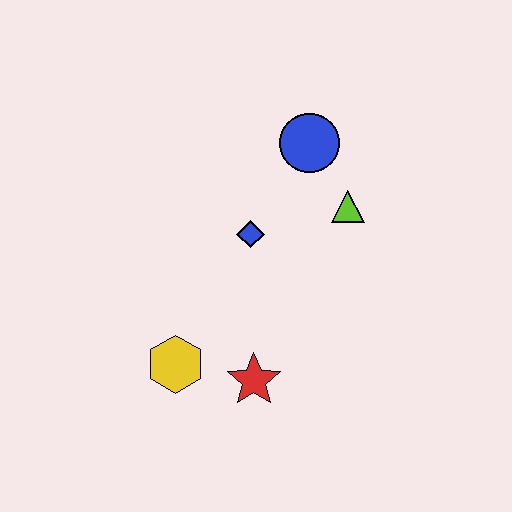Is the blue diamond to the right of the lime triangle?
No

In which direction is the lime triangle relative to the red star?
The lime triangle is above the red star.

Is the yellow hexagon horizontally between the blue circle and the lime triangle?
No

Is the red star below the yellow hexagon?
Yes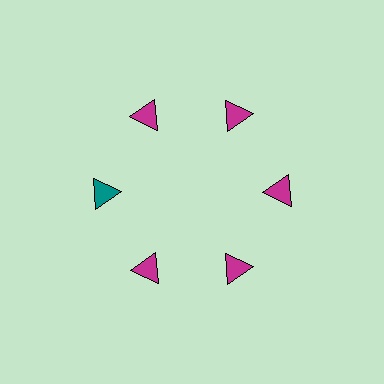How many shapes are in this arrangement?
There are 6 shapes arranged in a ring pattern.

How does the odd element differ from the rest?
It has a different color: teal instead of magenta.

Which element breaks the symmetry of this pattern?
The teal triangle at roughly the 9 o'clock position breaks the symmetry. All other shapes are magenta triangles.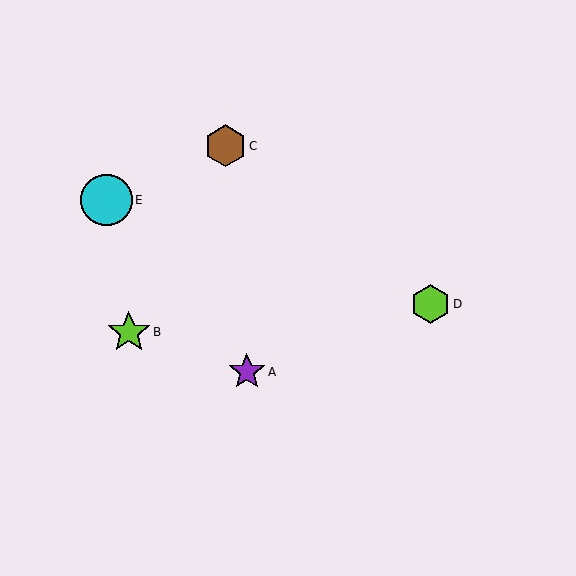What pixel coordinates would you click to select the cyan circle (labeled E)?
Click at (106, 200) to select the cyan circle E.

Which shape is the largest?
The cyan circle (labeled E) is the largest.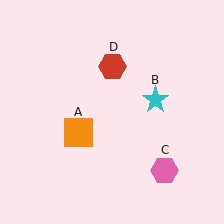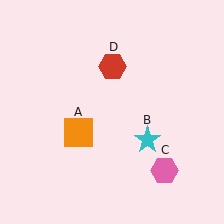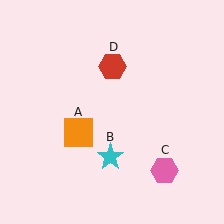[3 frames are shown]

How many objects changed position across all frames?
1 object changed position: cyan star (object B).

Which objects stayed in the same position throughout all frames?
Orange square (object A) and pink hexagon (object C) and red hexagon (object D) remained stationary.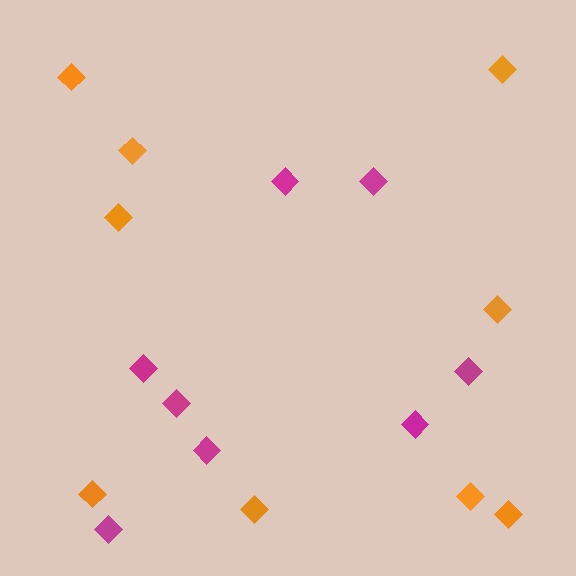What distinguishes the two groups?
There are 2 groups: one group of orange diamonds (9) and one group of magenta diamonds (8).